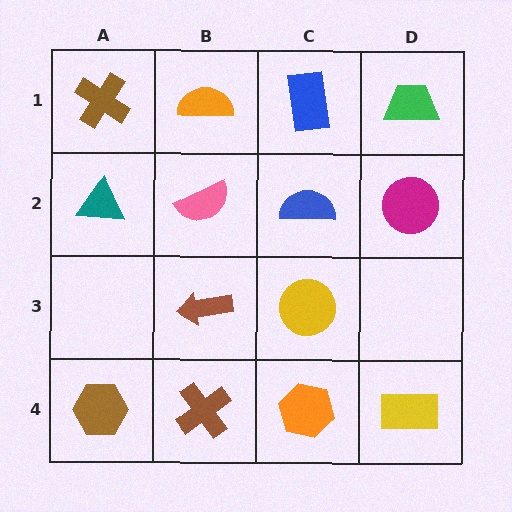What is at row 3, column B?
A brown arrow.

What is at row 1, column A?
A brown cross.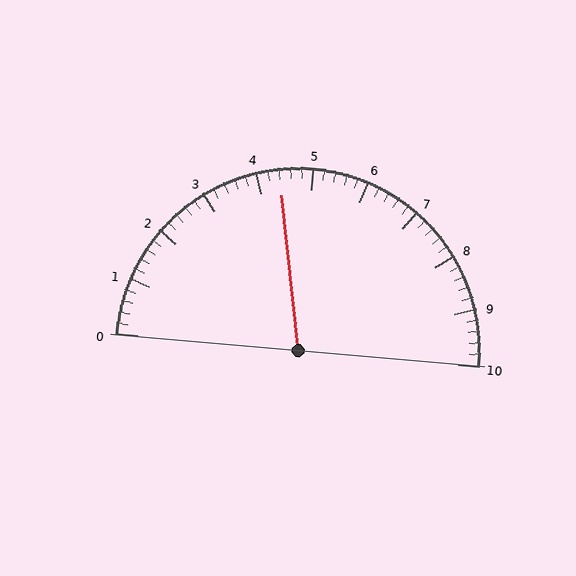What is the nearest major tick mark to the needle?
The nearest major tick mark is 4.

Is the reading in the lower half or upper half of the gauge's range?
The reading is in the lower half of the range (0 to 10).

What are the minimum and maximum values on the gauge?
The gauge ranges from 0 to 10.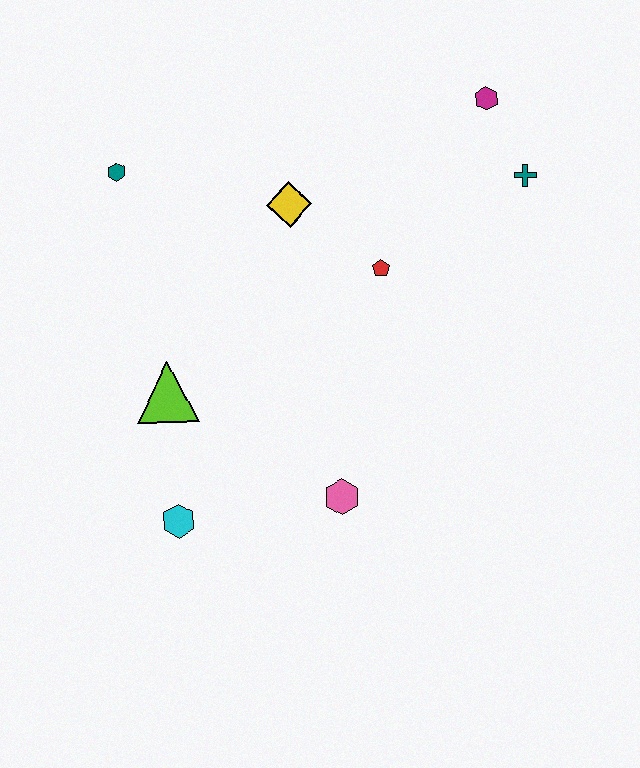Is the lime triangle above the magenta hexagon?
No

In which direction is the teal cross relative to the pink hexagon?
The teal cross is above the pink hexagon.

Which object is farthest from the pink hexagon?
The magenta hexagon is farthest from the pink hexagon.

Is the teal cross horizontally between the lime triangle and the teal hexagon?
No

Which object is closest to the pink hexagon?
The cyan hexagon is closest to the pink hexagon.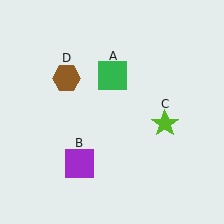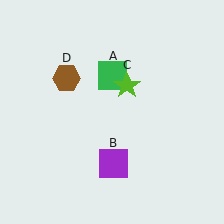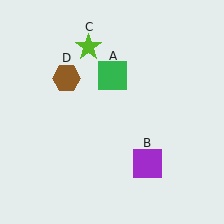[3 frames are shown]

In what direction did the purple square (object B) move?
The purple square (object B) moved right.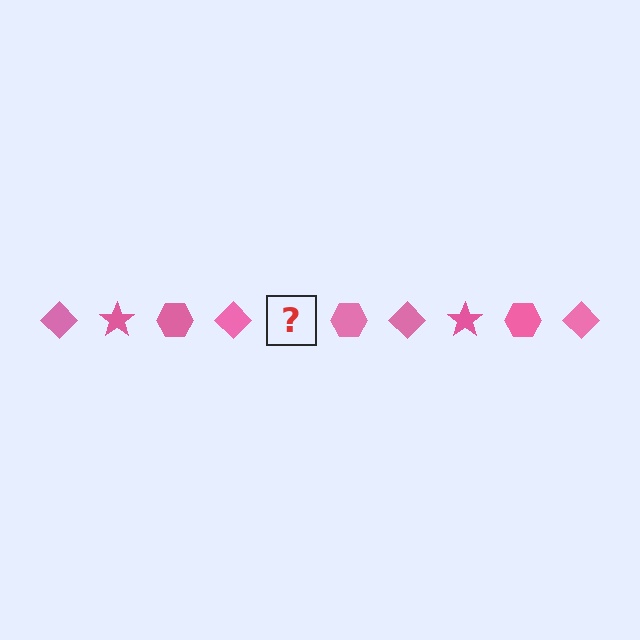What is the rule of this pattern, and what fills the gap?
The rule is that the pattern cycles through diamond, star, hexagon shapes in pink. The gap should be filled with a pink star.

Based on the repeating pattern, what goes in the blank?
The blank should be a pink star.